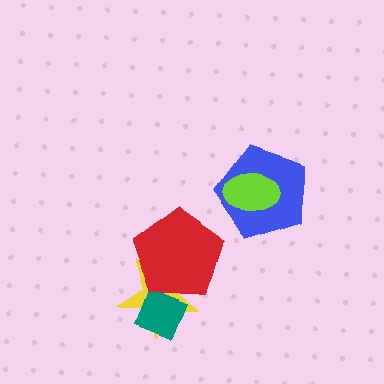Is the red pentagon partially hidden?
No, no other shape covers it.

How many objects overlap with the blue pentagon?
1 object overlaps with the blue pentagon.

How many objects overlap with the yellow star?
2 objects overlap with the yellow star.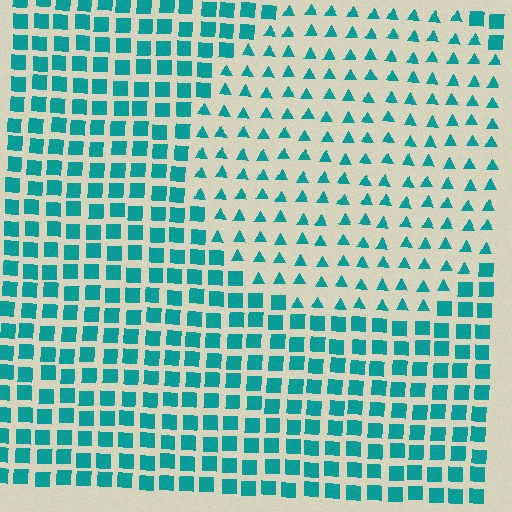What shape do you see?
I see a circle.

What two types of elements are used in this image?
The image uses triangles inside the circle region and squares outside it.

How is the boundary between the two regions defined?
The boundary is defined by a change in element shape: triangles inside vs. squares outside. All elements share the same color and spacing.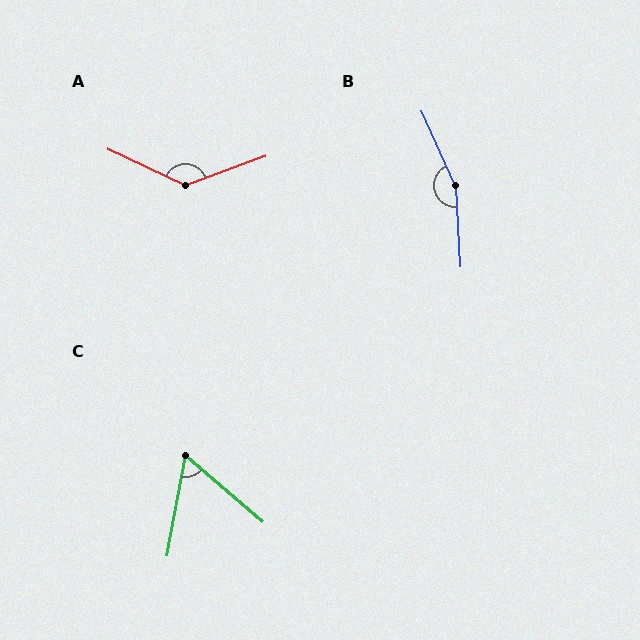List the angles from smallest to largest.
C (60°), A (135°), B (159°).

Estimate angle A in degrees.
Approximately 135 degrees.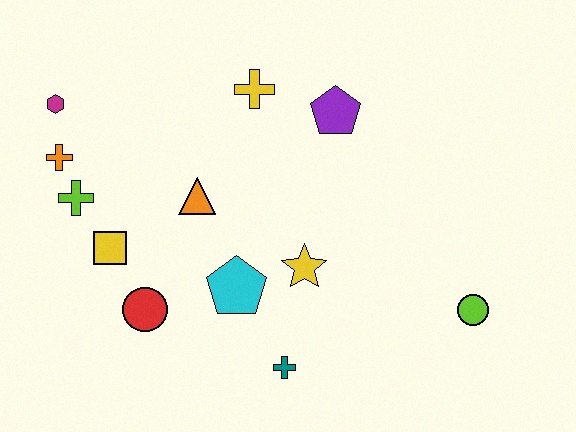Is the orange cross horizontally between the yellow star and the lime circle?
No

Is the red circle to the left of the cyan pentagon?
Yes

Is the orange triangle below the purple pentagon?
Yes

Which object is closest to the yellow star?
The cyan pentagon is closest to the yellow star.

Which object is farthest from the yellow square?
The lime circle is farthest from the yellow square.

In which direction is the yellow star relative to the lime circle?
The yellow star is to the left of the lime circle.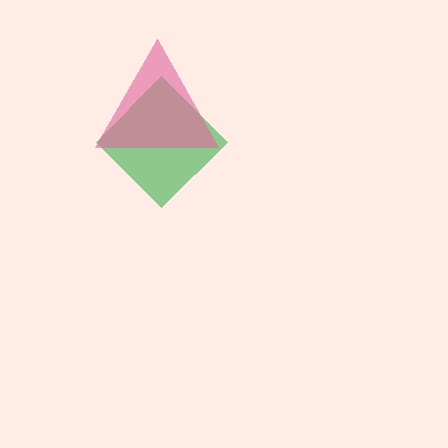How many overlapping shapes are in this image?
There are 2 overlapping shapes in the image.